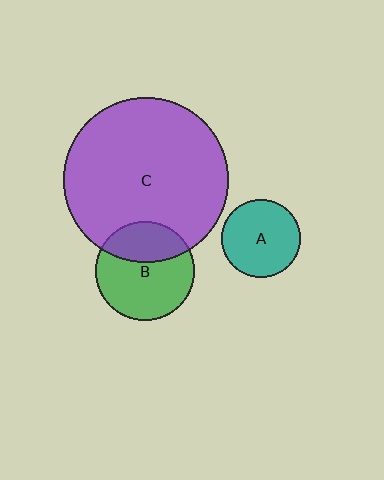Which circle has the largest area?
Circle C (purple).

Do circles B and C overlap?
Yes.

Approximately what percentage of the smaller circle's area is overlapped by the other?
Approximately 35%.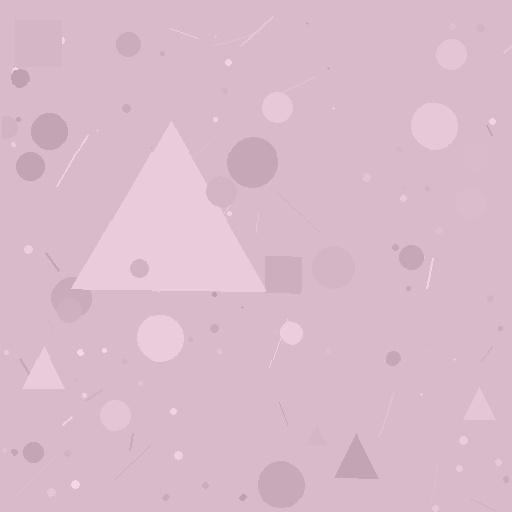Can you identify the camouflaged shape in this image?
The camouflaged shape is a triangle.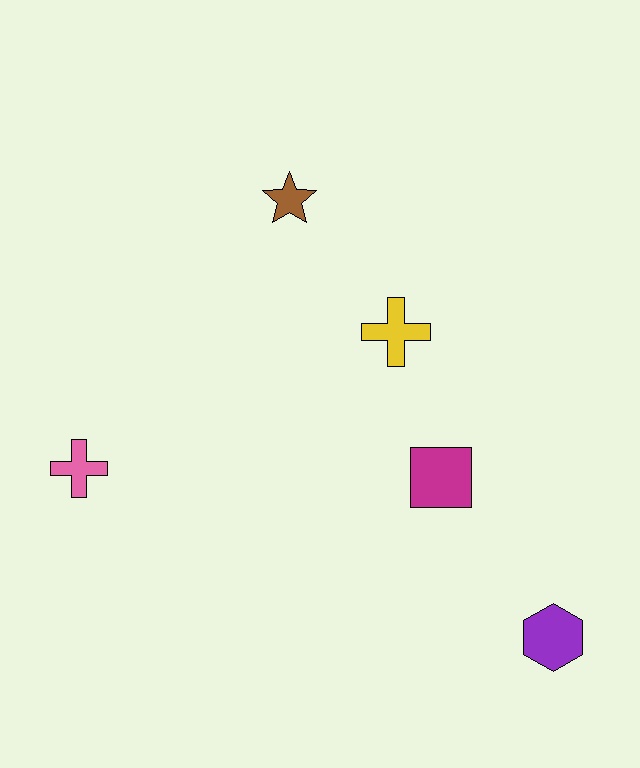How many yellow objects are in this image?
There is 1 yellow object.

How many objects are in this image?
There are 5 objects.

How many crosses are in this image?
There are 2 crosses.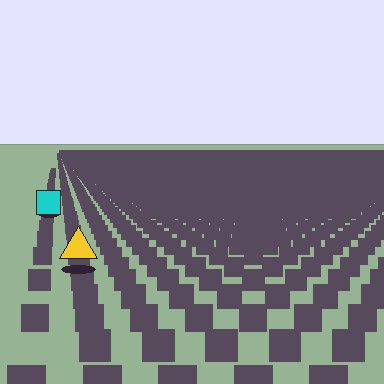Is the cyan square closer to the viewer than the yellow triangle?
No. The yellow triangle is closer — you can tell from the texture gradient: the ground texture is coarser near it.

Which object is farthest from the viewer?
The cyan square is farthest from the viewer. It appears smaller and the ground texture around it is denser.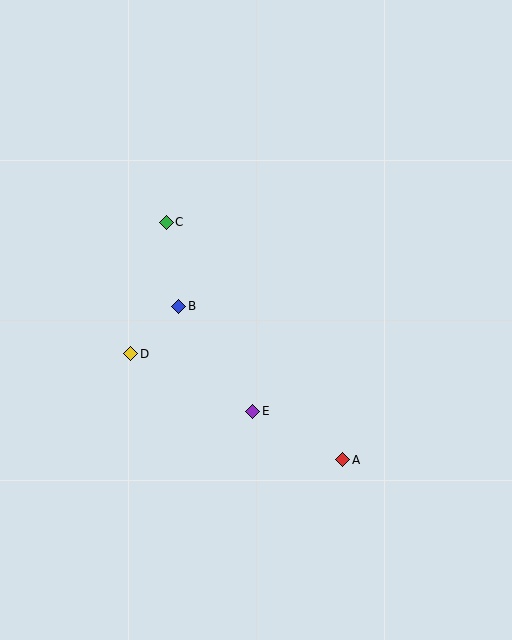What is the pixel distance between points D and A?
The distance between D and A is 237 pixels.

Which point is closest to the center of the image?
Point B at (179, 306) is closest to the center.